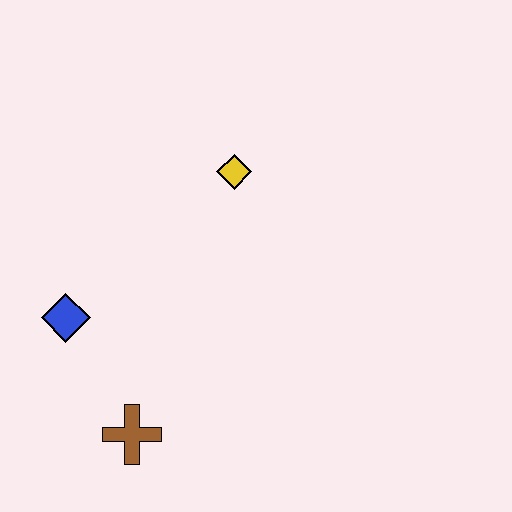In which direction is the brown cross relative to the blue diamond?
The brown cross is below the blue diamond.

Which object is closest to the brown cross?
The blue diamond is closest to the brown cross.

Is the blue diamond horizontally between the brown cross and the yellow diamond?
No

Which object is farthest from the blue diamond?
The yellow diamond is farthest from the blue diamond.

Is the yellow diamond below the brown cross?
No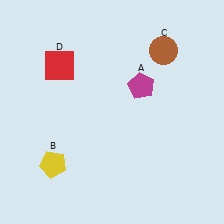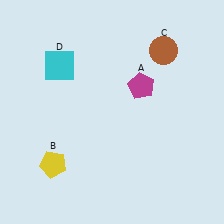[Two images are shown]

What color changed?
The square (D) changed from red in Image 1 to cyan in Image 2.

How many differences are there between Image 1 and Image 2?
There is 1 difference between the two images.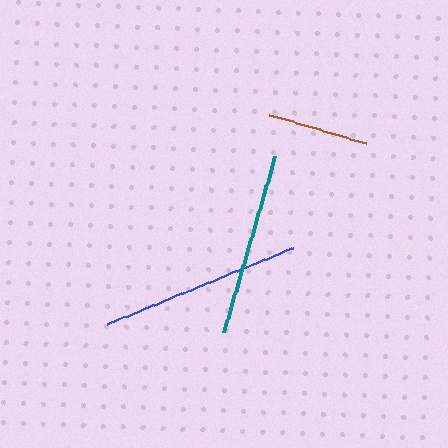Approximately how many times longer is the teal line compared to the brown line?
The teal line is approximately 1.8 times the length of the brown line.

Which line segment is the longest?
The blue line is the longest at approximately 201 pixels.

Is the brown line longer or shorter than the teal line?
The teal line is longer than the brown line.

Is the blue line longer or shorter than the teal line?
The blue line is longer than the teal line.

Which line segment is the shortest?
The brown line is the shortest at approximately 102 pixels.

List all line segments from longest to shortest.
From longest to shortest: blue, teal, brown.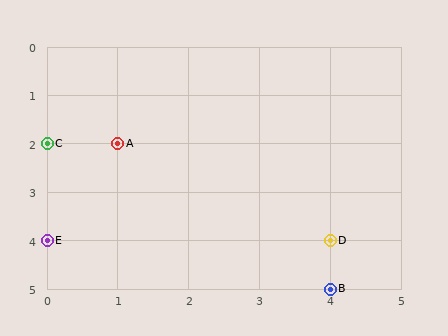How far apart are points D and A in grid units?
Points D and A are 3 columns and 2 rows apart (about 3.6 grid units diagonally).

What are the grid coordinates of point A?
Point A is at grid coordinates (1, 2).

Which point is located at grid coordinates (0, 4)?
Point E is at (0, 4).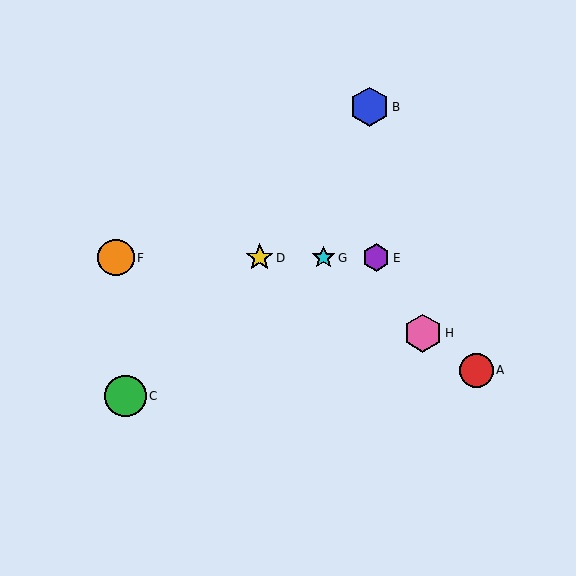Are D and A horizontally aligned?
No, D is at y≈258 and A is at y≈370.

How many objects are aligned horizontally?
4 objects (D, E, F, G) are aligned horizontally.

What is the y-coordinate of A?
Object A is at y≈370.